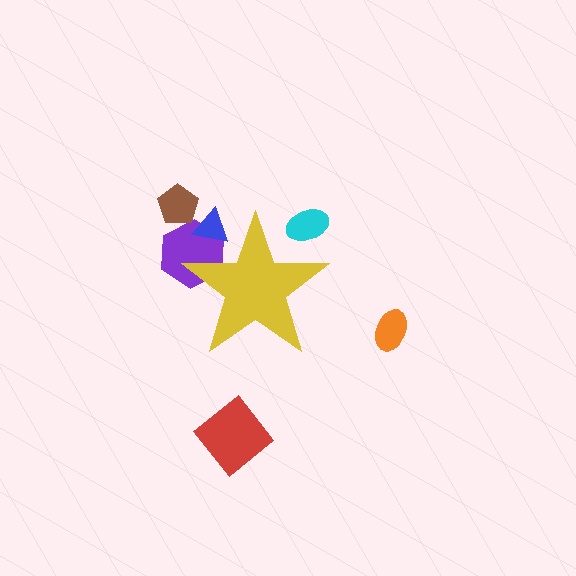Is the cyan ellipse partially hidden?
Yes, the cyan ellipse is partially hidden behind the yellow star.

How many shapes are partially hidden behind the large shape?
3 shapes are partially hidden.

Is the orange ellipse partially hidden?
No, the orange ellipse is fully visible.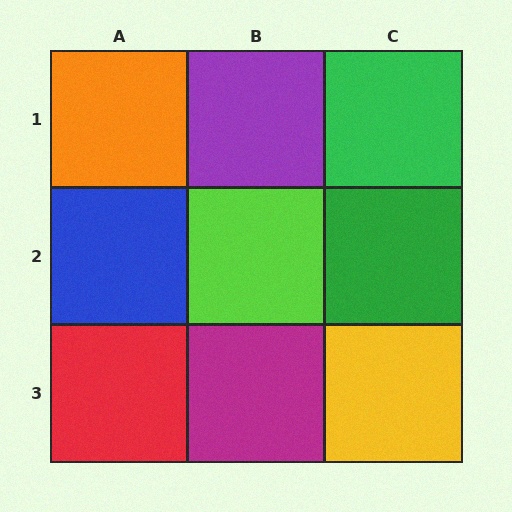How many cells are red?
1 cell is red.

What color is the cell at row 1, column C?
Green.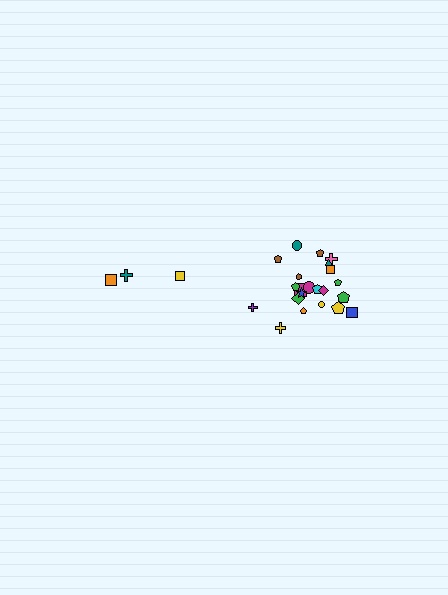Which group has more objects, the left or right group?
The right group.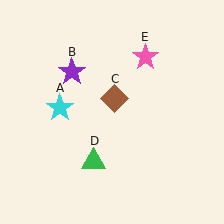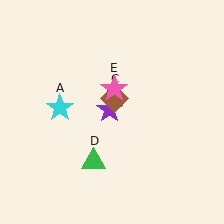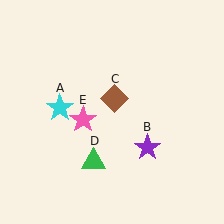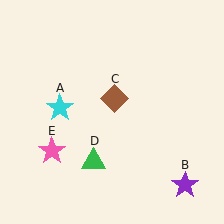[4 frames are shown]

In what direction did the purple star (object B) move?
The purple star (object B) moved down and to the right.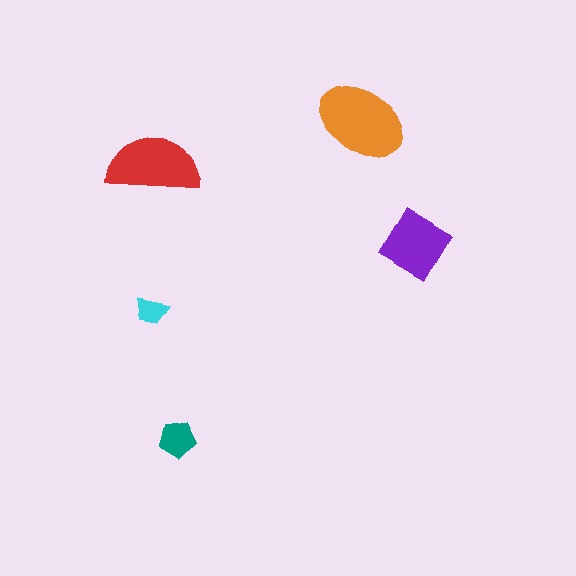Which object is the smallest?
The cyan trapezoid.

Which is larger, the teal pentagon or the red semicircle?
The red semicircle.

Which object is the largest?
The orange ellipse.